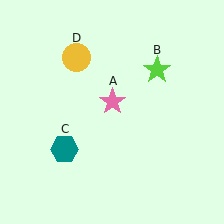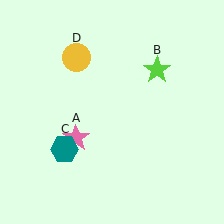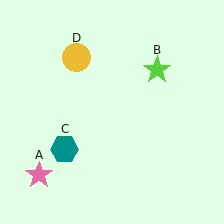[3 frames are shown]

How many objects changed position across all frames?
1 object changed position: pink star (object A).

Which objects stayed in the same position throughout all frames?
Lime star (object B) and teal hexagon (object C) and yellow circle (object D) remained stationary.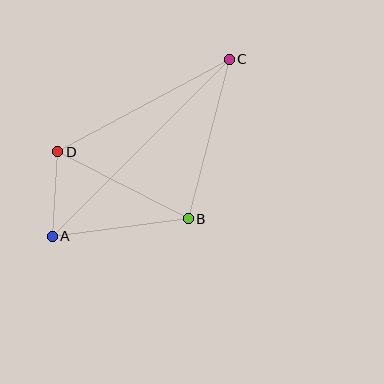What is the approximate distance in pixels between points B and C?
The distance between B and C is approximately 165 pixels.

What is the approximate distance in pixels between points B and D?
The distance between B and D is approximately 146 pixels.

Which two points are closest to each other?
Points A and D are closest to each other.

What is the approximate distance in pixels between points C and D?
The distance between C and D is approximately 195 pixels.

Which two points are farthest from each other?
Points A and C are farthest from each other.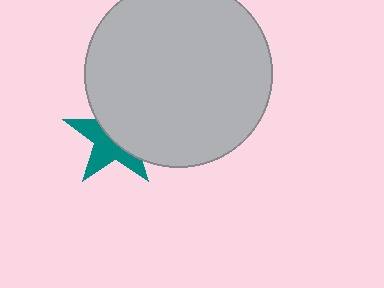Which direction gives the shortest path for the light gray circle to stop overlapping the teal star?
Moving toward the upper-right gives the shortest separation.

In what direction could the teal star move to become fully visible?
The teal star could move toward the lower-left. That would shift it out from behind the light gray circle entirely.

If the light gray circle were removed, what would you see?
You would see the complete teal star.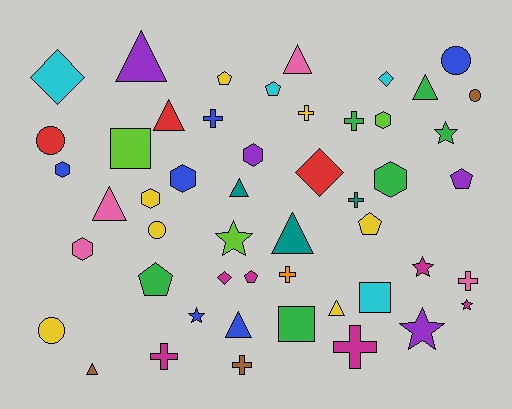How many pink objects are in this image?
There are 4 pink objects.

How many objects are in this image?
There are 50 objects.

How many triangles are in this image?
There are 10 triangles.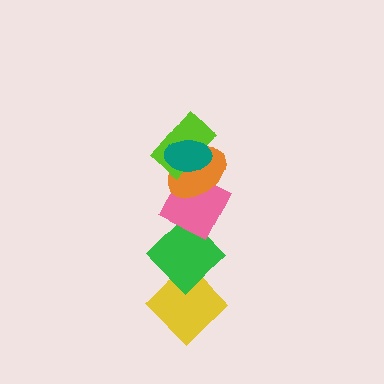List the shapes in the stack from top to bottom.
From top to bottom: the teal ellipse, the lime rectangle, the orange ellipse, the pink diamond, the green diamond, the yellow diamond.